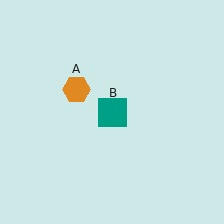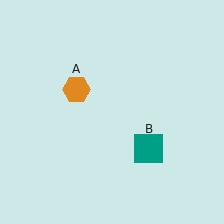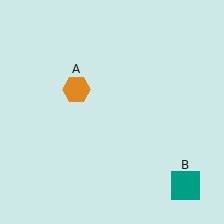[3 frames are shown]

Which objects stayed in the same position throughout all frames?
Orange hexagon (object A) remained stationary.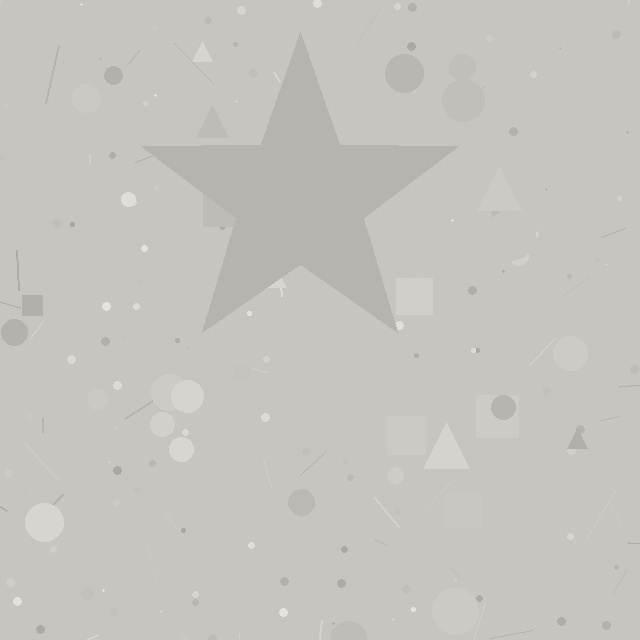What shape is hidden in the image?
A star is hidden in the image.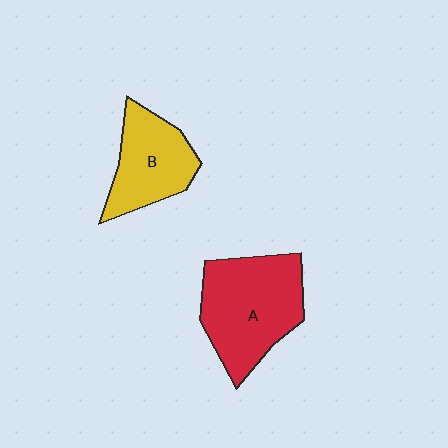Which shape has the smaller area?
Shape B (yellow).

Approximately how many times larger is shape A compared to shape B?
Approximately 1.4 times.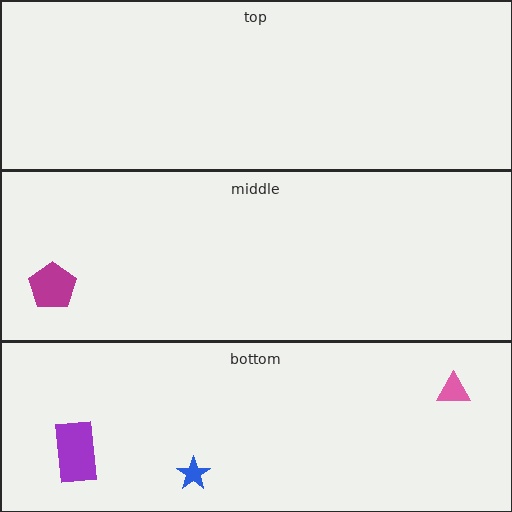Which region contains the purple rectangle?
The bottom region.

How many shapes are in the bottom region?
3.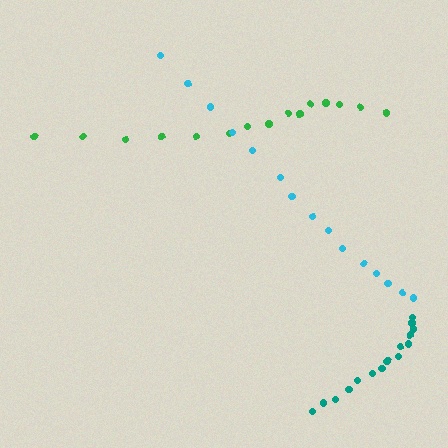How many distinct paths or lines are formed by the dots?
There are 3 distinct paths.